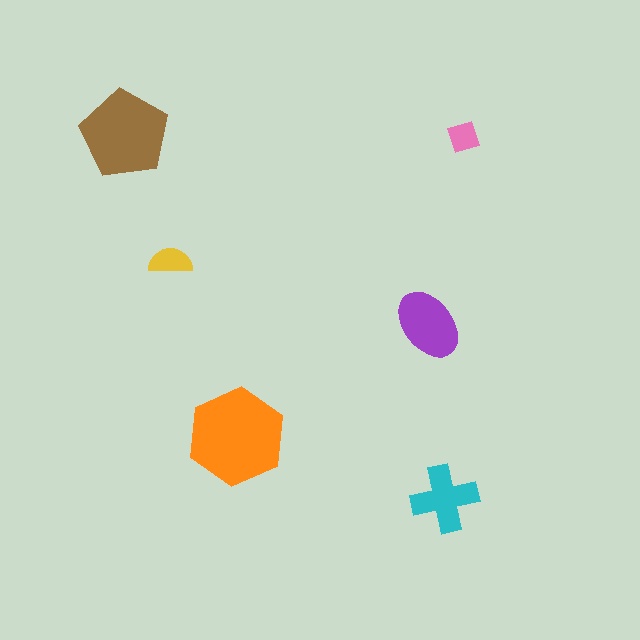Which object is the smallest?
The pink diamond.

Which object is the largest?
The orange hexagon.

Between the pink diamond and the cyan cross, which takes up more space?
The cyan cross.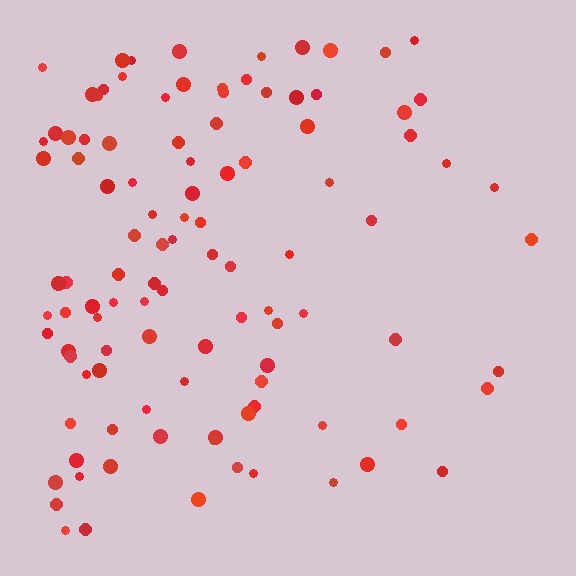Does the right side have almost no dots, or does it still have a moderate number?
Still a moderate number, just noticeably fewer than the left.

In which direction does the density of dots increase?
From right to left, with the left side densest.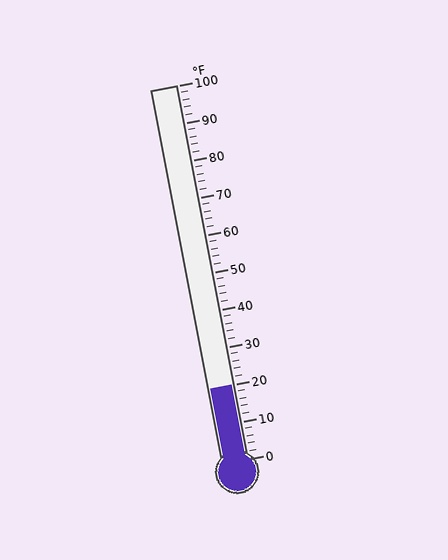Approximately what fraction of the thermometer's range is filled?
The thermometer is filled to approximately 20% of its range.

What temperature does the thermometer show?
The thermometer shows approximately 20°F.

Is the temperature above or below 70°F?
The temperature is below 70°F.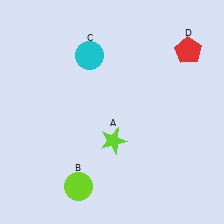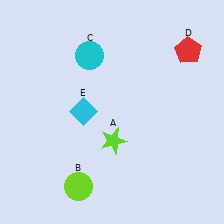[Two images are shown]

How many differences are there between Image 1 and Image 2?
There is 1 difference between the two images.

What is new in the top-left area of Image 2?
A cyan diamond (E) was added in the top-left area of Image 2.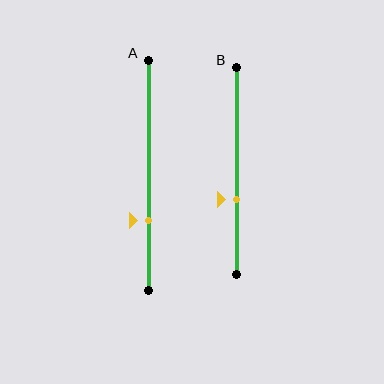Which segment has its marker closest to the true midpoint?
Segment B has its marker closest to the true midpoint.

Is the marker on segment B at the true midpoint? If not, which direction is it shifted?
No, the marker on segment B is shifted downward by about 14% of the segment length.